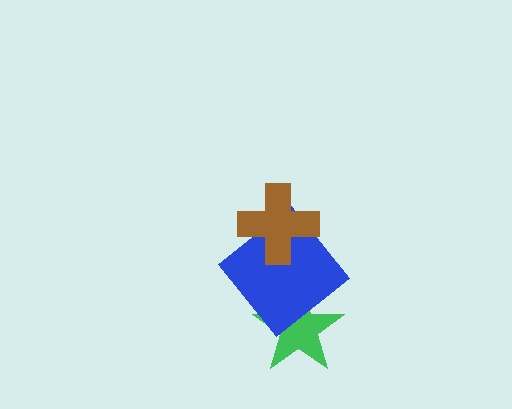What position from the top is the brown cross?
The brown cross is 1st from the top.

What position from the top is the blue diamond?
The blue diamond is 2nd from the top.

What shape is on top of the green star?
The blue diamond is on top of the green star.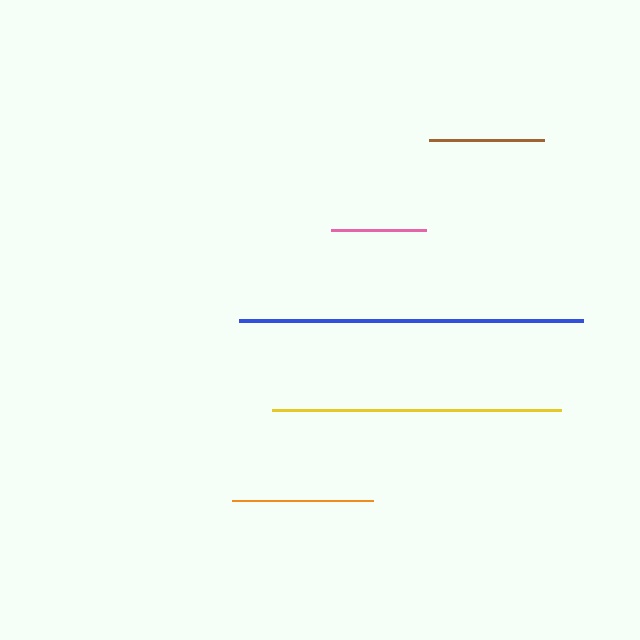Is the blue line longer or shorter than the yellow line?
The blue line is longer than the yellow line.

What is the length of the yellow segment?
The yellow segment is approximately 289 pixels long.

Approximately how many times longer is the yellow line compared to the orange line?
The yellow line is approximately 2.0 times the length of the orange line.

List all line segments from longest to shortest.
From longest to shortest: blue, yellow, orange, brown, pink.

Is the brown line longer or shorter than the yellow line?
The yellow line is longer than the brown line.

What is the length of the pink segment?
The pink segment is approximately 94 pixels long.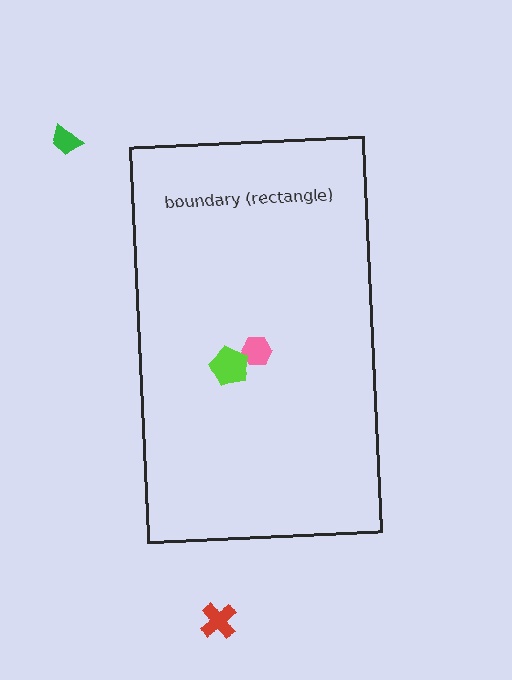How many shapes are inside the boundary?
2 inside, 2 outside.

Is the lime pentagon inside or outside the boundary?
Inside.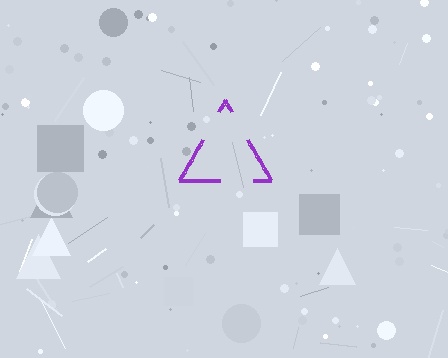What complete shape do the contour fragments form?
The contour fragments form a triangle.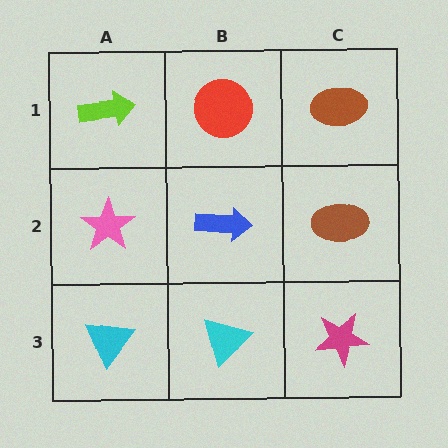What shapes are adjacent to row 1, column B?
A blue arrow (row 2, column B), a lime arrow (row 1, column A), a brown ellipse (row 1, column C).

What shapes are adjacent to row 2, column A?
A lime arrow (row 1, column A), a cyan triangle (row 3, column A), a blue arrow (row 2, column B).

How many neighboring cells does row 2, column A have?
3.